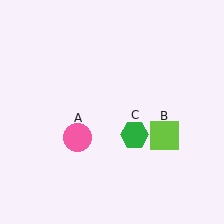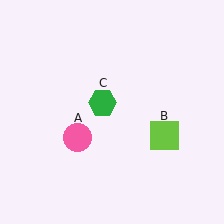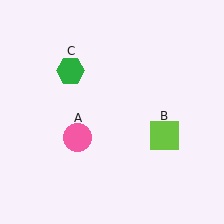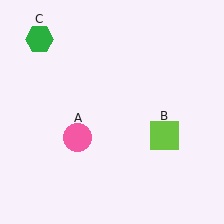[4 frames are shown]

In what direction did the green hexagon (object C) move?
The green hexagon (object C) moved up and to the left.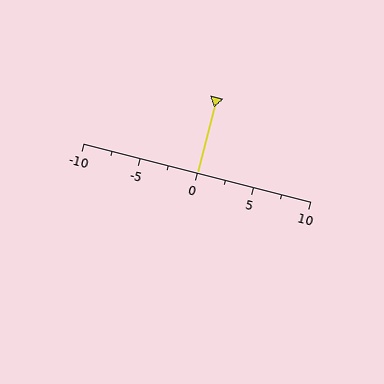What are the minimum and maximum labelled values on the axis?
The axis runs from -10 to 10.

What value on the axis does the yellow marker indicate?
The marker indicates approximately 0.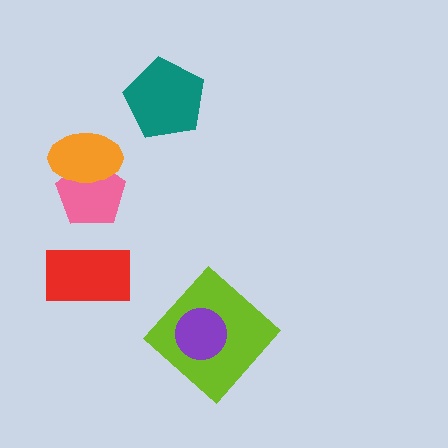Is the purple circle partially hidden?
No, no other shape covers it.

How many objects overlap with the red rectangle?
0 objects overlap with the red rectangle.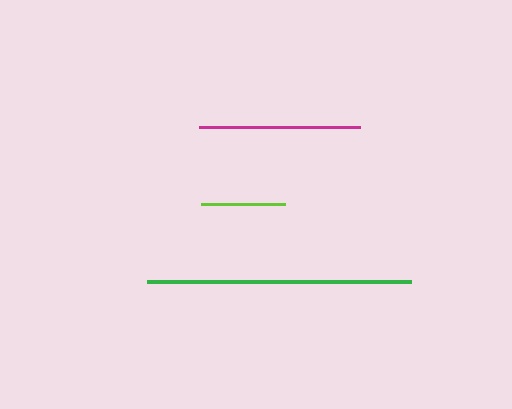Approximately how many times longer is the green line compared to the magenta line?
The green line is approximately 1.6 times the length of the magenta line.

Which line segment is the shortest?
The lime line is the shortest at approximately 84 pixels.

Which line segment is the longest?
The green line is the longest at approximately 264 pixels.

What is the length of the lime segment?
The lime segment is approximately 84 pixels long.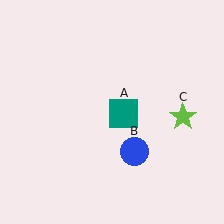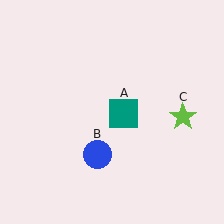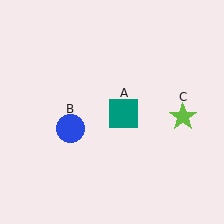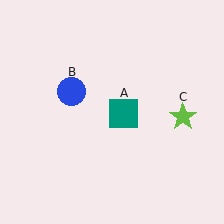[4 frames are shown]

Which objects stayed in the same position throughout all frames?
Teal square (object A) and lime star (object C) remained stationary.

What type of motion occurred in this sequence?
The blue circle (object B) rotated clockwise around the center of the scene.